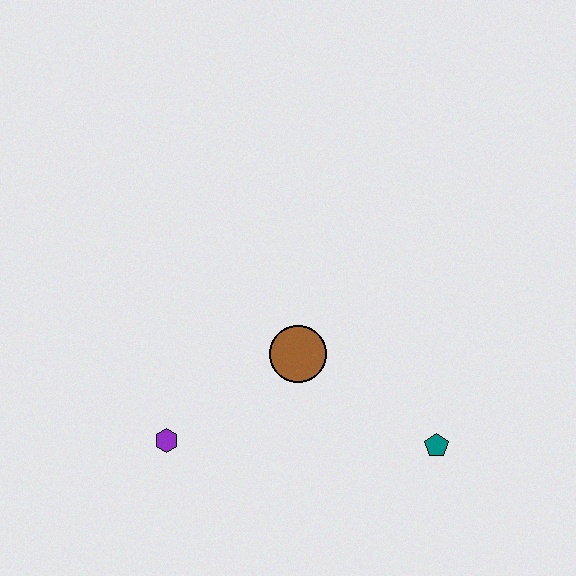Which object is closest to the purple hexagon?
The brown circle is closest to the purple hexagon.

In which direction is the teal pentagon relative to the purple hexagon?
The teal pentagon is to the right of the purple hexagon.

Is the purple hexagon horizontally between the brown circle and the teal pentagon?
No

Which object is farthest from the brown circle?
The teal pentagon is farthest from the brown circle.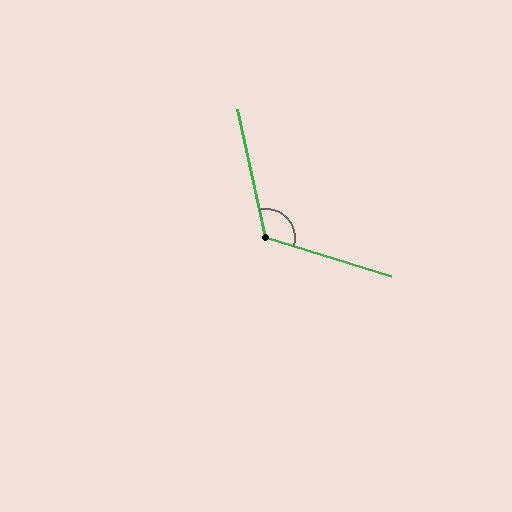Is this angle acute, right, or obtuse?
It is obtuse.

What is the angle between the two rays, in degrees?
Approximately 120 degrees.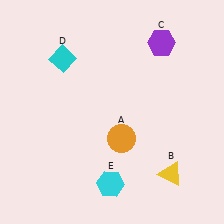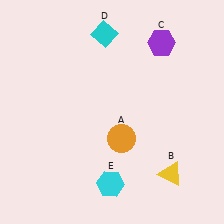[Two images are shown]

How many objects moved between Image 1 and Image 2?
1 object moved between the two images.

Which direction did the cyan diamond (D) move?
The cyan diamond (D) moved right.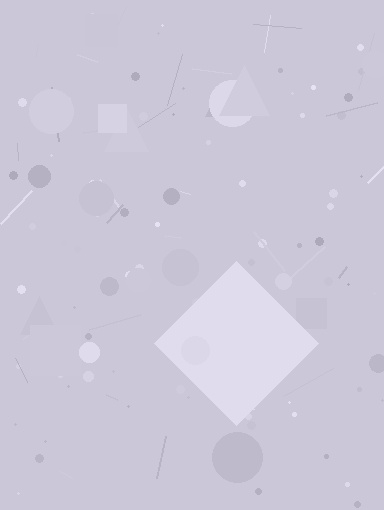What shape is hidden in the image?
A diamond is hidden in the image.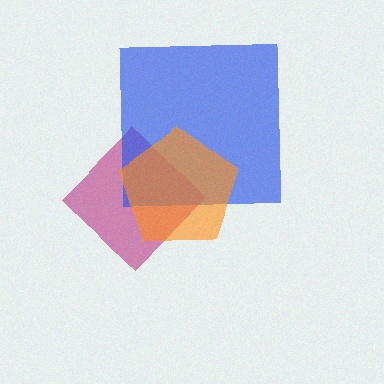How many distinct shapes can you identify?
There are 3 distinct shapes: a magenta diamond, a blue square, an orange pentagon.